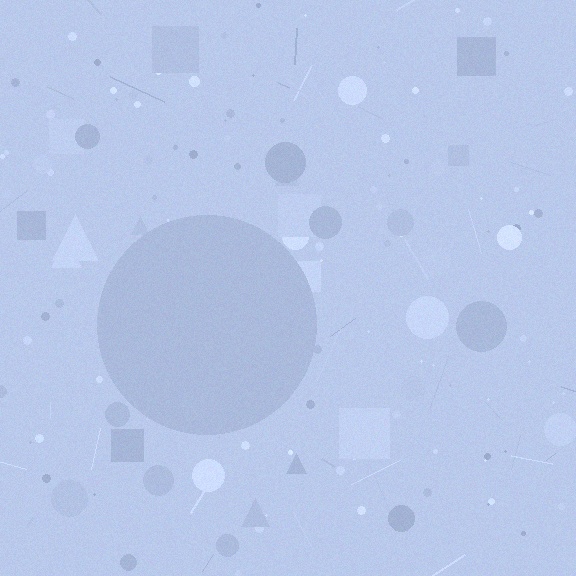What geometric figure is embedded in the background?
A circle is embedded in the background.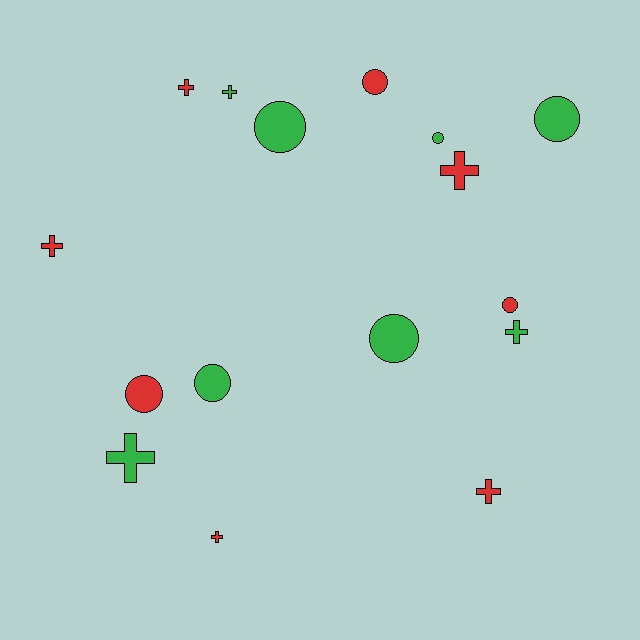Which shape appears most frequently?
Circle, with 8 objects.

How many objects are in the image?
There are 16 objects.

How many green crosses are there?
There are 3 green crosses.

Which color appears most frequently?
Green, with 8 objects.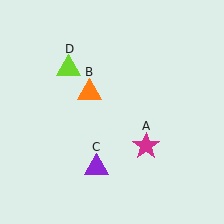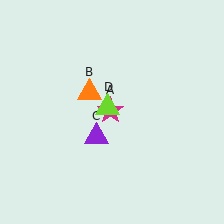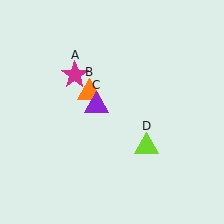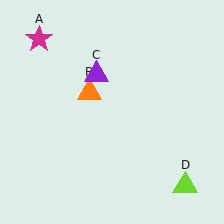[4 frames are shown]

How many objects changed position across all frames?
3 objects changed position: magenta star (object A), purple triangle (object C), lime triangle (object D).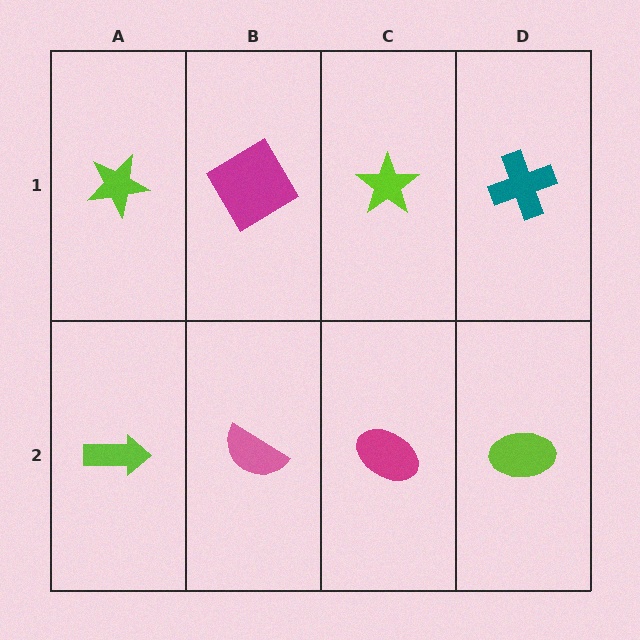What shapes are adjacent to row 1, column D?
A lime ellipse (row 2, column D), a lime star (row 1, column C).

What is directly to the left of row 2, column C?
A pink semicircle.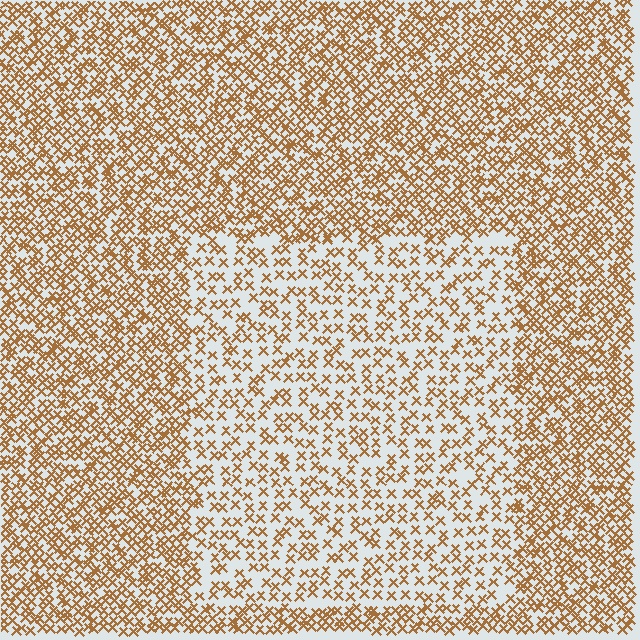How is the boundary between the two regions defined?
The boundary is defined by a change in element density (approximately 2.0x ratio). All elements are the same color, size, and shape.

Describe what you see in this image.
The image contains small brown elements arranged at two different densities. A rectangle-shaped region is visible where the elements are less densely packed than the surrounding area.